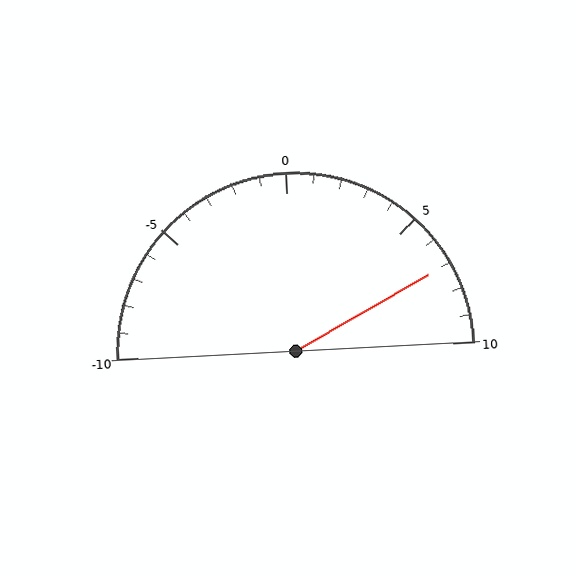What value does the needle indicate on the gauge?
The needle indicates approximately 7.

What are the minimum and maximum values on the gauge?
The gauge ranges from -10 to 10.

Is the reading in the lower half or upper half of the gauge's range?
The reading is in the upper half of the range (-10 to 10).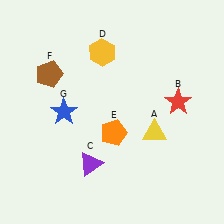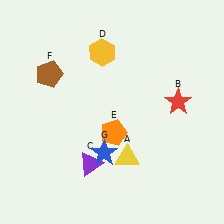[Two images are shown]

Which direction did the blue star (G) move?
The blue star (G) moved down.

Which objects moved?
The objects that moved are: the yellow triangle (A), the blue star (G).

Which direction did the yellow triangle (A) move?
The yellow triangle (A) moved left.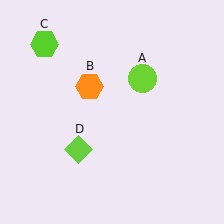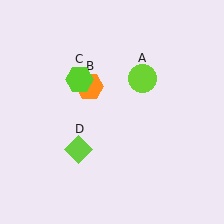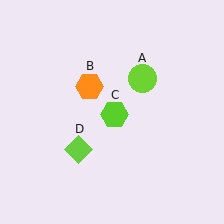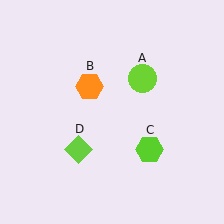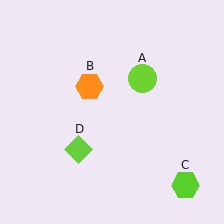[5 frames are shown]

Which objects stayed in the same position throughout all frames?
Lime circle (object A) and orange hexagon (object B) and lime diamond (object D) remained stationary.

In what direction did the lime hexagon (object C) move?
The lime hexagon (object C) moved down and to the right.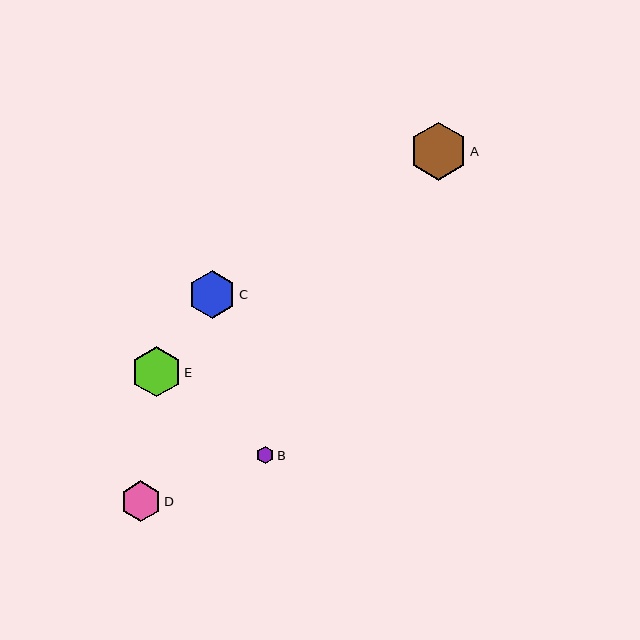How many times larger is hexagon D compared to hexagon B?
Hexagon D is approximately 2.4 times the size of hexagon B.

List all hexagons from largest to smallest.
From largest to smallest: A, E, C, D, B.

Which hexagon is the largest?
Hexagon A is the largest with a size of approximately 58 pixels.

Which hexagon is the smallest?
Hexagon B is the smallest with a size of approximately 17 pixels.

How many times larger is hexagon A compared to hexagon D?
Hexagon A is approximately 1.4 times the size of hexagon D.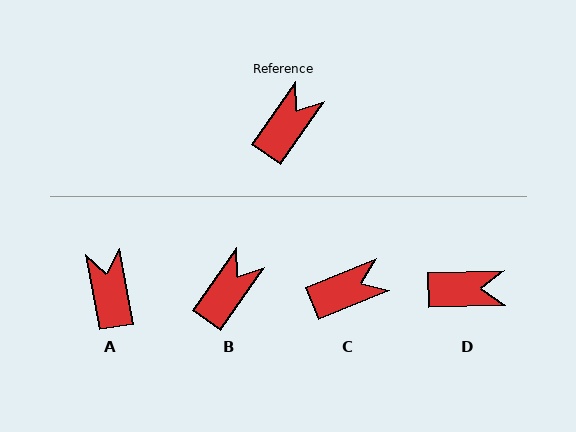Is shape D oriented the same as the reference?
No, it is off by about 54 degrees.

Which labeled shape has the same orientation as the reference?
B.